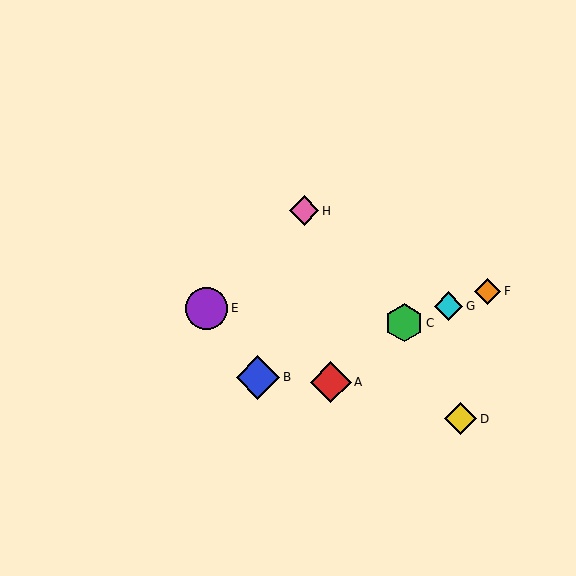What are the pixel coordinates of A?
Object A is at (331, 382).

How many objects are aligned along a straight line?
4 objects (B, C, F, G) are aligned along a straight line.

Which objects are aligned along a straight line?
Objects B, C, F, G are aligned along a straight line.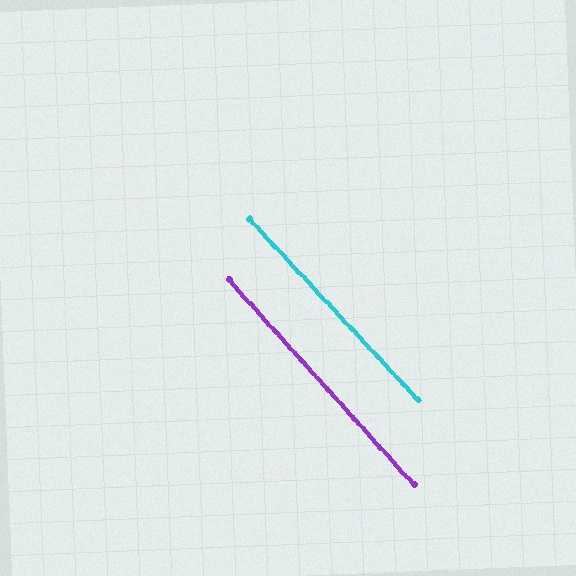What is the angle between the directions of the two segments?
Approximately 1 degree.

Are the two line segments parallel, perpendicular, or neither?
Parallel — their directions differ by only 0.9°.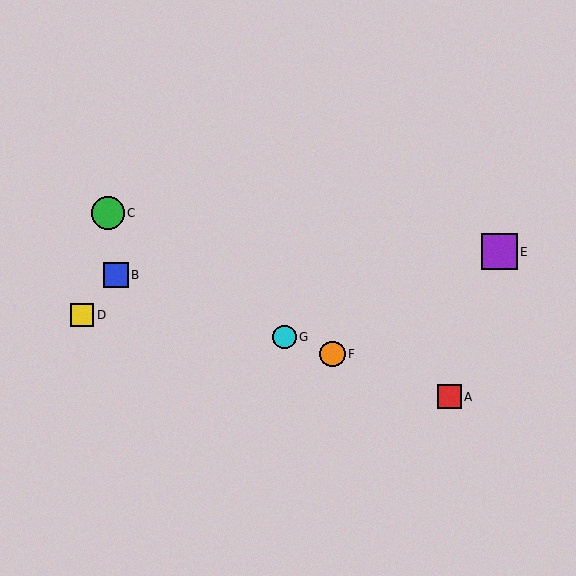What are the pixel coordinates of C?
Object C is at (108, 213).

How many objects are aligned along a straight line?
4 objects (A, B, F, G) are aligned along a straight line.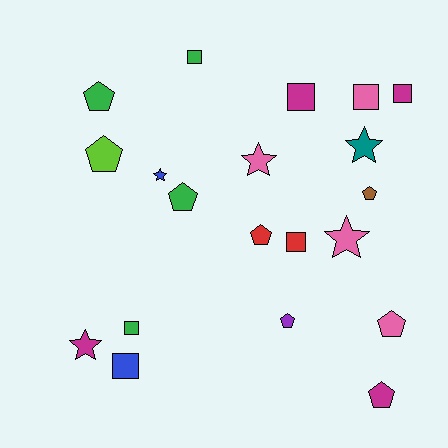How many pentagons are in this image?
There are 8 pentagons.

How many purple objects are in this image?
There is 1 purple object.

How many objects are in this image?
There are 20 objects.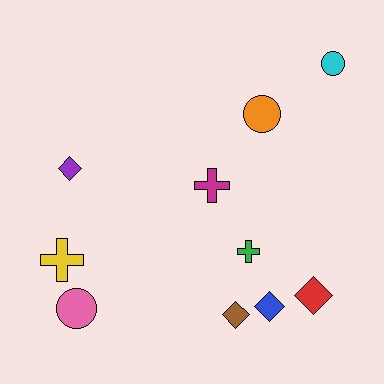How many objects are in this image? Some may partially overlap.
There are 10 objects.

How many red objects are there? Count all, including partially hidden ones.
There is 1 red object.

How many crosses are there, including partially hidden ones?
There are 3 crosses.